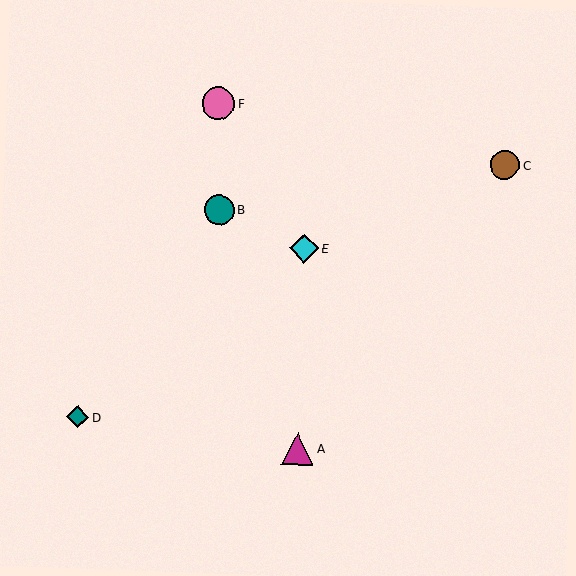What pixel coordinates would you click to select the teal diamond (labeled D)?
Click at (78, 417) to select the teal diamond D.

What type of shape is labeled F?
Shape F is a pink circle.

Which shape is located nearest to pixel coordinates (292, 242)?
The cyan diamond (labeled E) at (304, 248) is nearest to that location.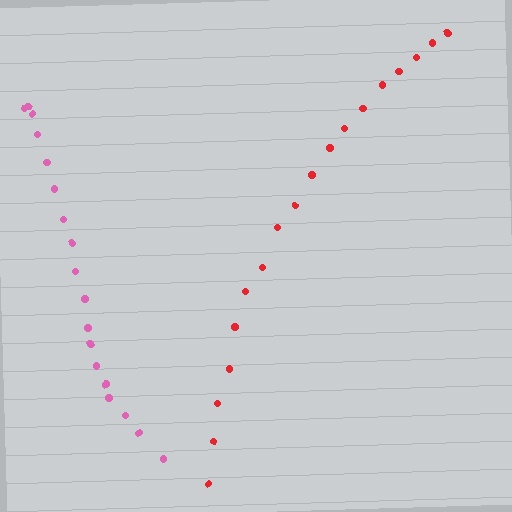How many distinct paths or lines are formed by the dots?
There are 2 distinct paths.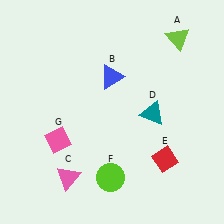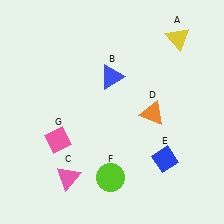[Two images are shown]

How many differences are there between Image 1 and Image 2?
There are 3 differences between the two images.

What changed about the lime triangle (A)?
In Image 1, A is lime. In Image 2, it changed to yellow.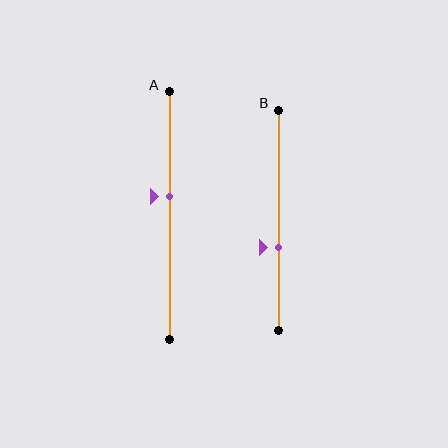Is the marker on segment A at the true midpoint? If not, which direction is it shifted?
No, the marker on segment A is shifted upward by about 8% of the segment length.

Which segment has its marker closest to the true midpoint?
Segment A has its marker closest to the true midpoint.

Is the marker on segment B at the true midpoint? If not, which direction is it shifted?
No, the marker on segment B is shifted downward by about 12% of the segment length.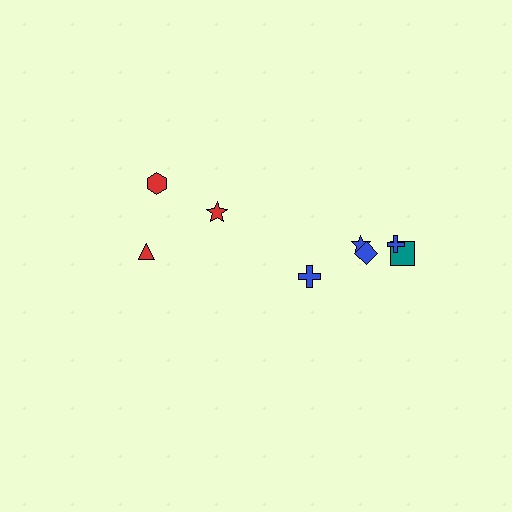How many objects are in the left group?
There are 3 objects.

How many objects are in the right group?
There are 5 objects.